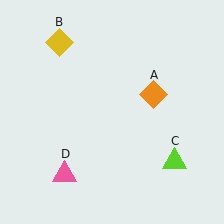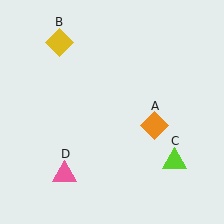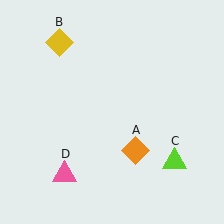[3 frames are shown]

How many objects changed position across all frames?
1 object changed position: orange diamond (object A).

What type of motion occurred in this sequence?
The orange diamond (object A) rotated clockwise around the center of the scene.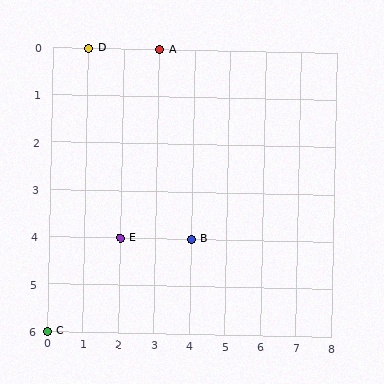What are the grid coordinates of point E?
Point E is at grid coordinates (2, 4).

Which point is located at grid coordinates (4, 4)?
Point B is at (4, 4).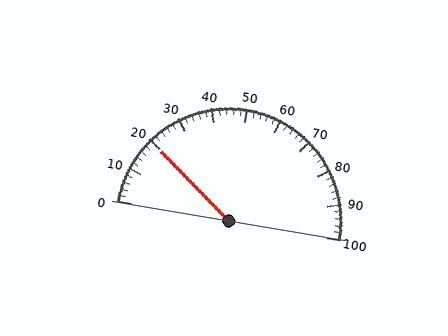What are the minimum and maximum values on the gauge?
The gauge ranges from 0 to 100.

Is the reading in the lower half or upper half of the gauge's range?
The reading is in the lower half of the range (0 to 100).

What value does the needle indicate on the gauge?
The needle indicates approximately 20.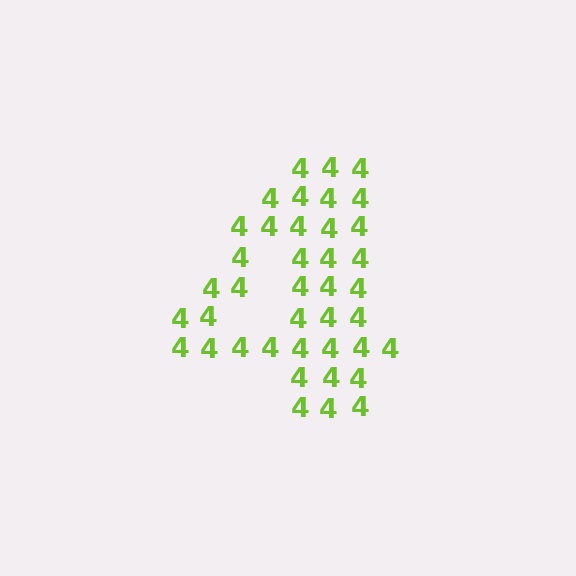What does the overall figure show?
The overall figure shows the digit 4.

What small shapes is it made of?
It is made of small digit 4's.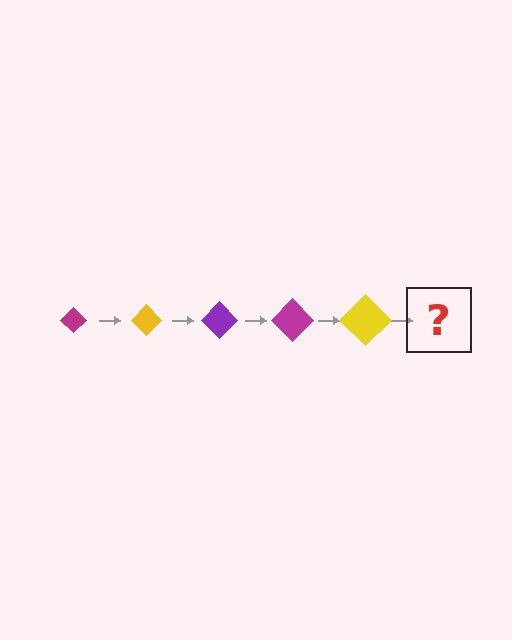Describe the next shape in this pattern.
It should be a purple diamond, larger than the previous one.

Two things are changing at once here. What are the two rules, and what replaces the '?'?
The two rules are that the diamond grows larger each step and the color cycles through magenta, yellow, and purple. The '?' should be a purple diamond, larger than the previous one.